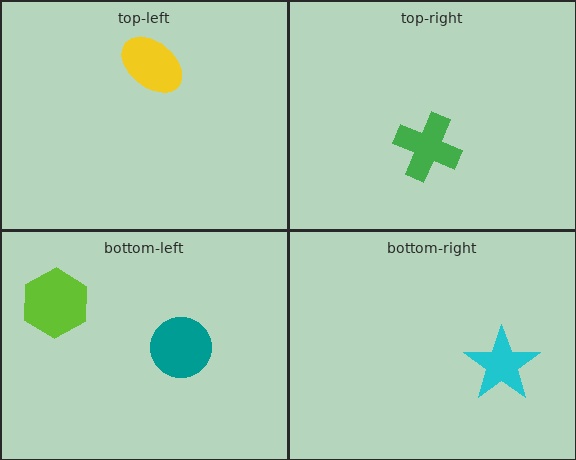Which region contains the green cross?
The top-right region.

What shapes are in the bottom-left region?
The lime hexagon, the teal circle.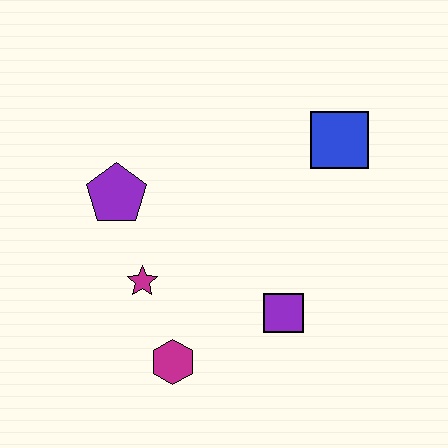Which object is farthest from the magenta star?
The blue square is farthest from the magenta star.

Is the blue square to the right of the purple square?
Yes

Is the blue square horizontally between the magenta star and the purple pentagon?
No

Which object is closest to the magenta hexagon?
The magenta star is closest to the magenta hexagon.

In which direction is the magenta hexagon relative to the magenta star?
The magenta hexagon is below the magenta star.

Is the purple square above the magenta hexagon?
Yes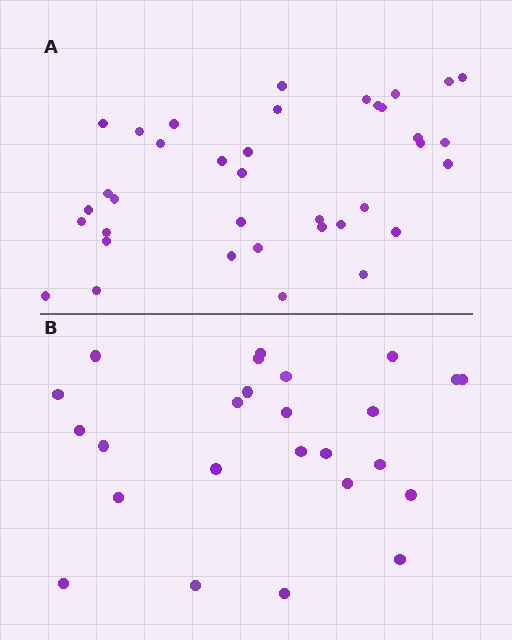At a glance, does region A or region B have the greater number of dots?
Region A (the top region) has more dots.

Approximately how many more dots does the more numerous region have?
Region A has roughly 12 or so more dots than region B.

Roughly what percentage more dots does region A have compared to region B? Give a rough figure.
About 50% more.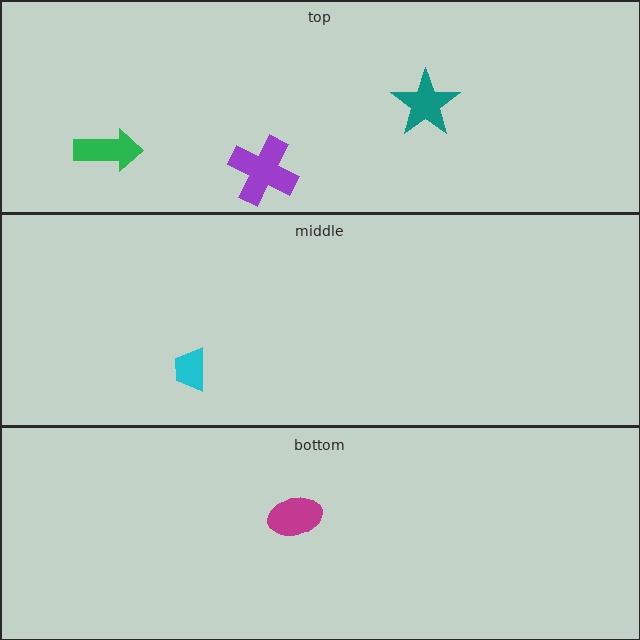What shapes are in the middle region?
The cyan trapezoid.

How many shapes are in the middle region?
1.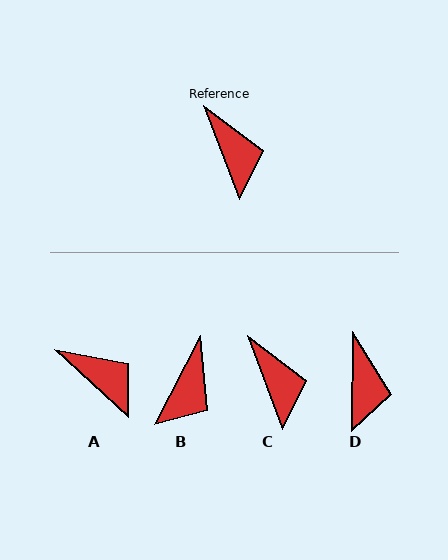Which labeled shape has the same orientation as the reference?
C.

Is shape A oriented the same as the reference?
No, it is off by about 27 degrees.